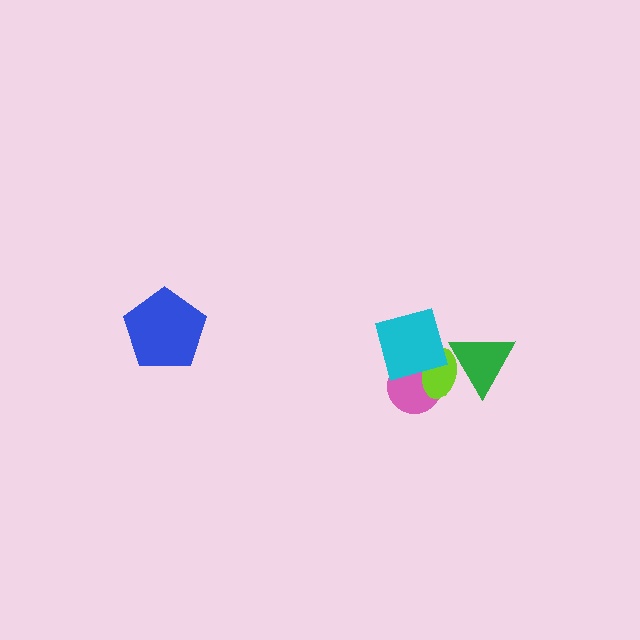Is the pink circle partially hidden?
Yes, it is partially covered by another shape.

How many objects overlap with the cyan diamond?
2 objects overlap with the cyan diamond.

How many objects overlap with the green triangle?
1 object overlaps with the green triangle.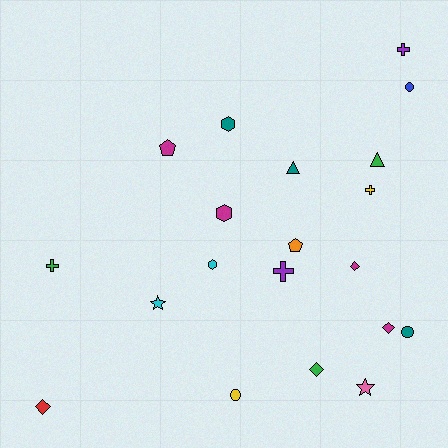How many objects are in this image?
There are 20 objects.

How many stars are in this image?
There are 2 stars.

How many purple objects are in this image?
There are 2 purple objects.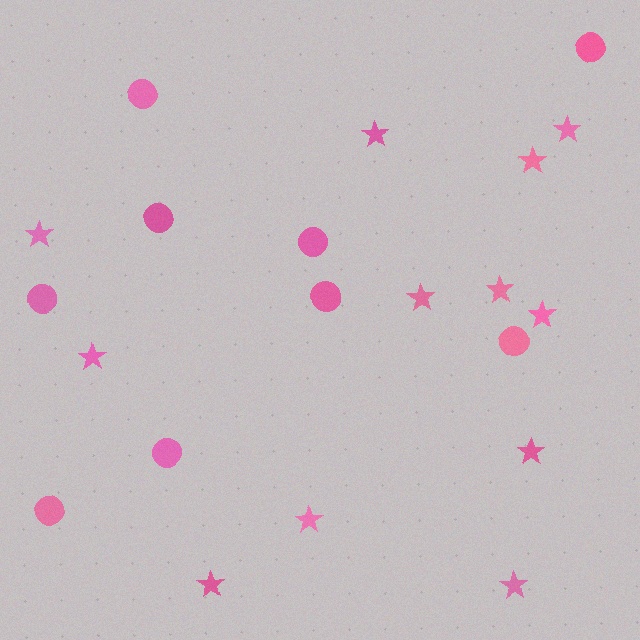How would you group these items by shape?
There are 2 groups: one group of circles (9) and one group of stars (12).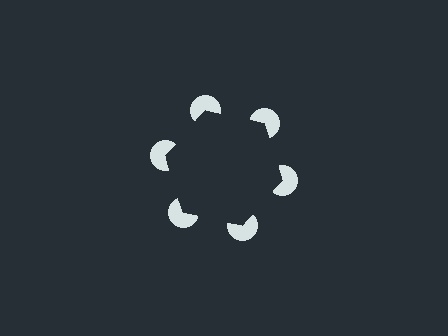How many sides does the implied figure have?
6 sides.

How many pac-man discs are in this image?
There are 6 — one at each vertex of the illusory hexagon.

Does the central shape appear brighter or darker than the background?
It typically appears slightly darker than the background, even though no actual brightness change is drawn.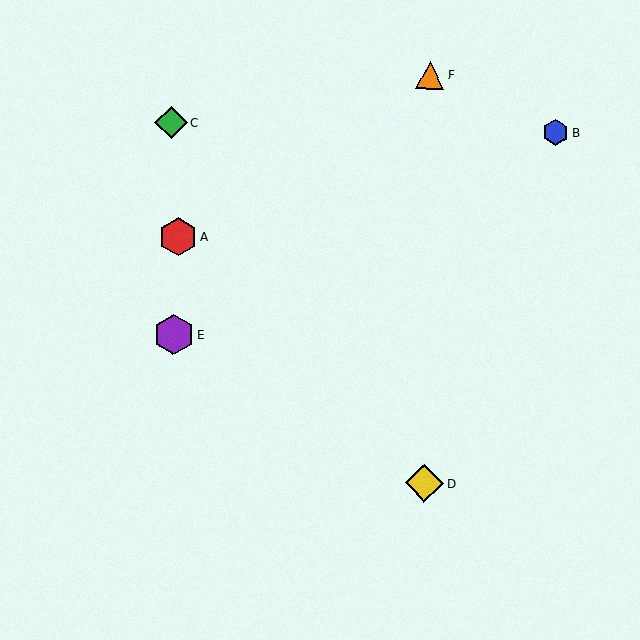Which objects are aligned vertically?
Objects D, F are aligned vertically.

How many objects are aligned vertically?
2 objects (D, F) are aligned vertically.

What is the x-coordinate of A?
Object A is at x≈179.